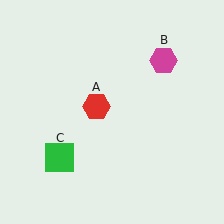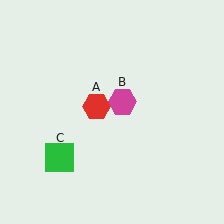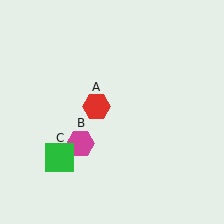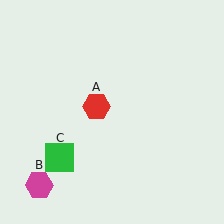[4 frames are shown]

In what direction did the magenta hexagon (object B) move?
The magenta hexagon (object B) moved down and to the left.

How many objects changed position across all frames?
1 object changed position: magenta hexagon (object B).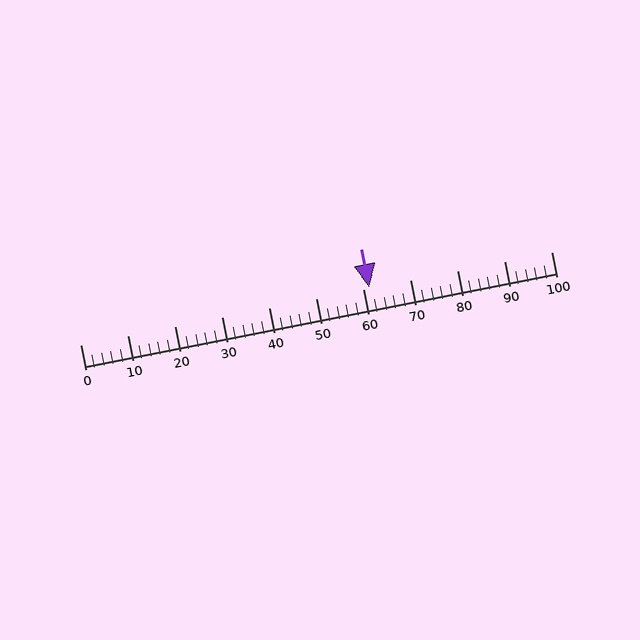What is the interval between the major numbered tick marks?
The major tick marks are spaced 10 units apart.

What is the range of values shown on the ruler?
The ruler shows values from 0 to 100.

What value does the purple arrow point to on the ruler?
The purple arrow points to approximately 61.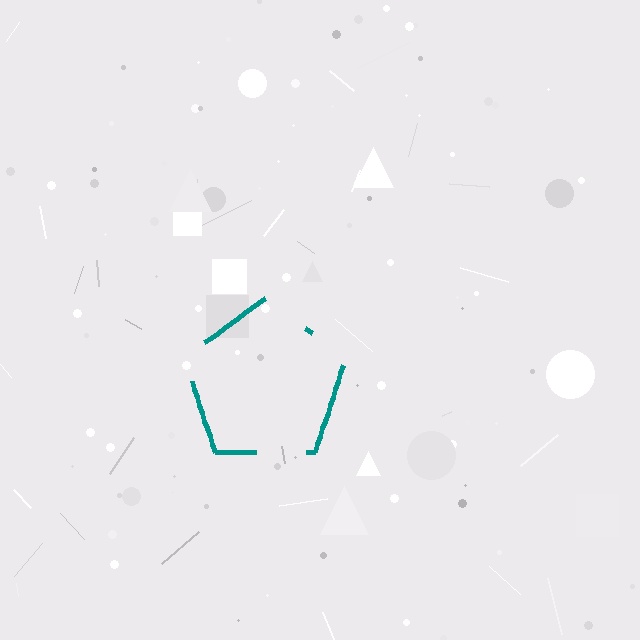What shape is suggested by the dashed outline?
The dashed outline suggests a pentagon.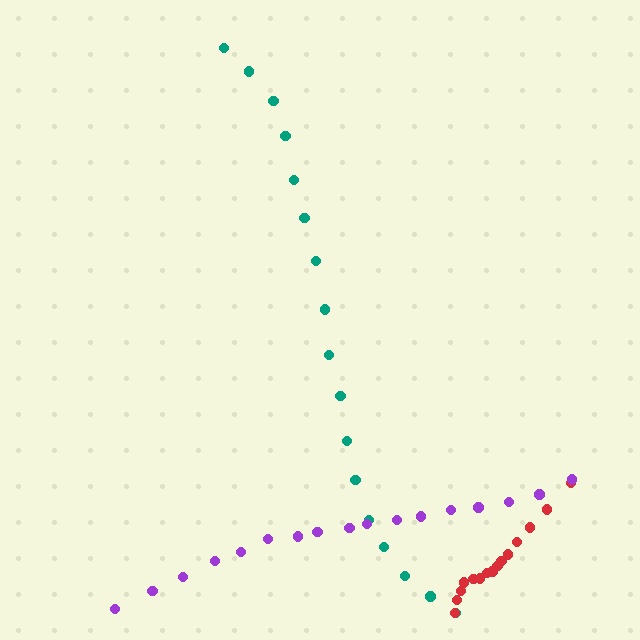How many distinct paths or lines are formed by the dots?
There are 3 distinct paths.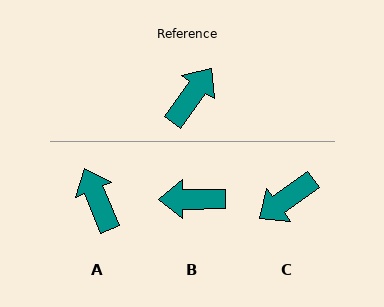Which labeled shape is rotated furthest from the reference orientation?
C, about 161 degrees away.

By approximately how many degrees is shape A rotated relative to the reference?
Approximately 58 degrees counter-clockwise.